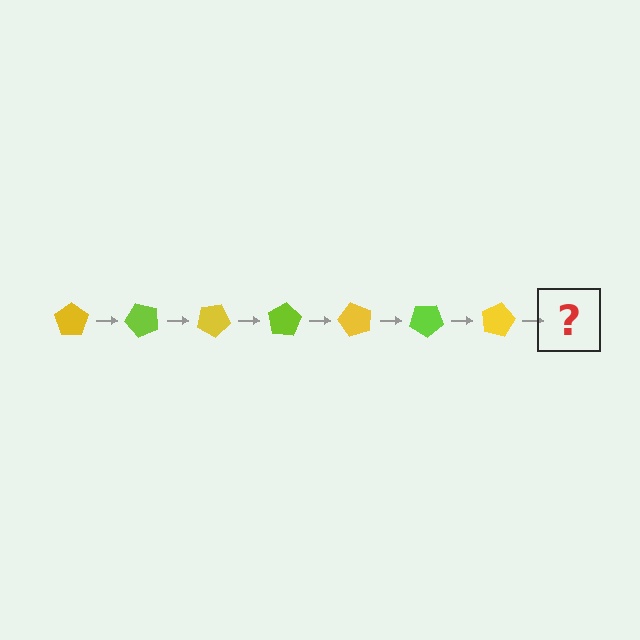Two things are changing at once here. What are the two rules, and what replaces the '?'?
The two rules are that it rotates 50 degrees each step and the color cycles through yellow and lime. The '?' should be a lime pentagon, rotated 350 degrees from the start.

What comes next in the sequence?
The next element should be a lime pentagon, rotated 350 degrees from the start.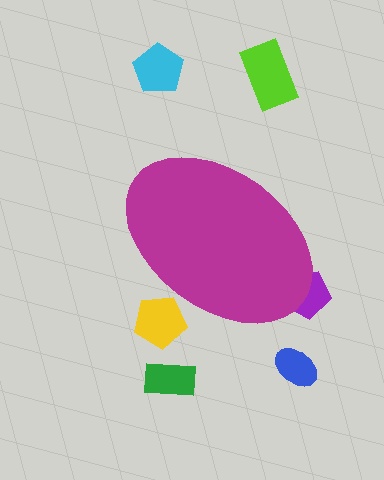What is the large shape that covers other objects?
A magenta ellipse.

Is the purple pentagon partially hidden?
Yes, the purple pentagon is partially hidden behind the magenta ellipse.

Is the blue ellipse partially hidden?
No, the blue ellipse is fully visible.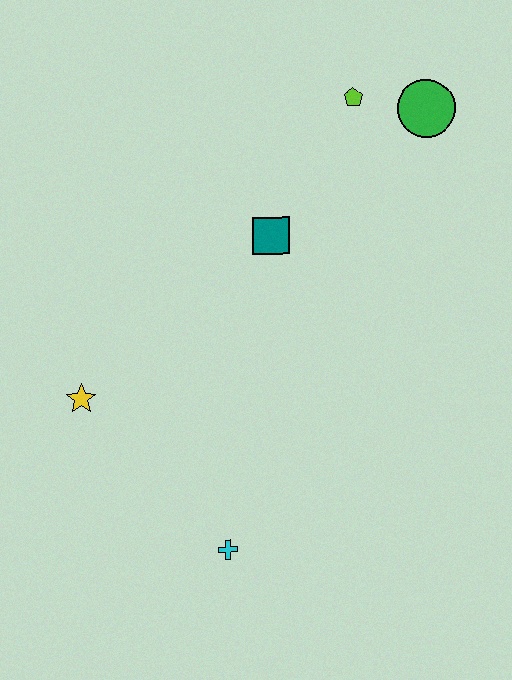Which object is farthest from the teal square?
The cyan cross is farthest from the teal square.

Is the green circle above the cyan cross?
Yes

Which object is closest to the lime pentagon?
The green circle is closest to the lime pentagon.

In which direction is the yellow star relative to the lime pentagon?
The yellow star is below the lime pentagon.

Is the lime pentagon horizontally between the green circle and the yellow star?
Yes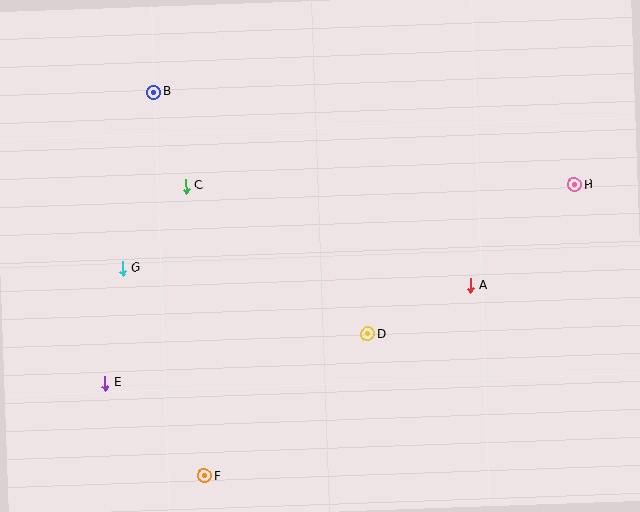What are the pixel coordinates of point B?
Point B is at (154, 92).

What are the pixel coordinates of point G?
Point G is at (123, 268).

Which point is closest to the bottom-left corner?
Point E is closest to the bottom-left corner.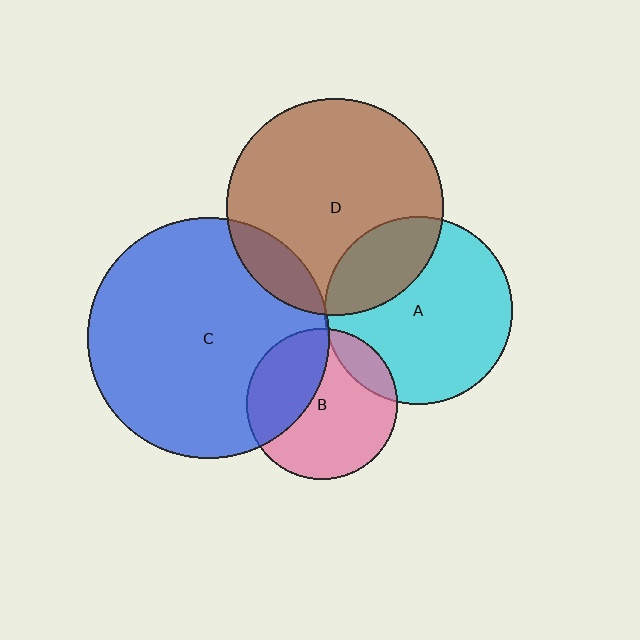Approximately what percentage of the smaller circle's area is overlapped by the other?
Approximately 35%.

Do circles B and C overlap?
Yes.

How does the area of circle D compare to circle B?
Approximately 2.1 times.